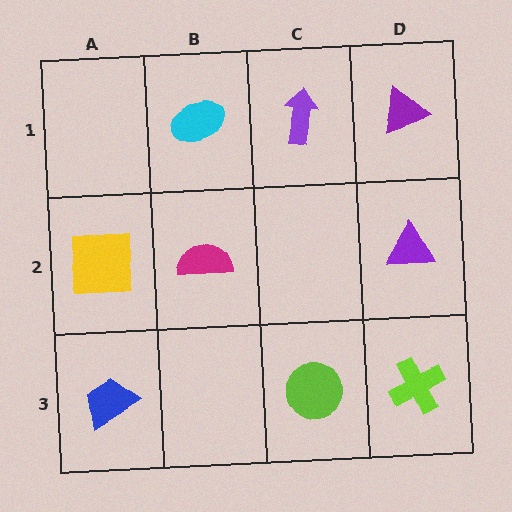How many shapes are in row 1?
3 shapes.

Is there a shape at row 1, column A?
No, that cell is empty.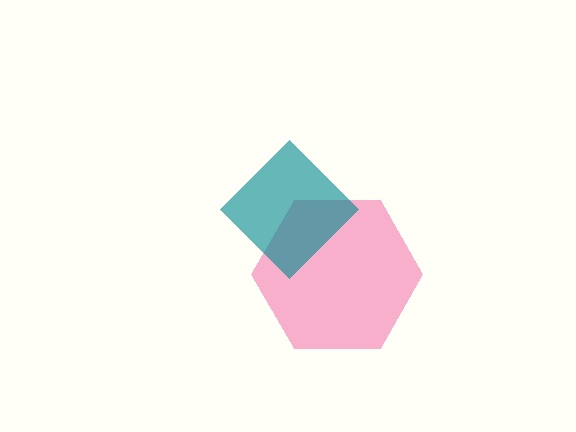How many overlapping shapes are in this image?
There are 2 overlapping shapes in the image.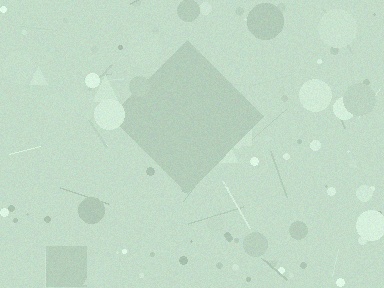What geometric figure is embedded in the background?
A diamond is embedded in the background.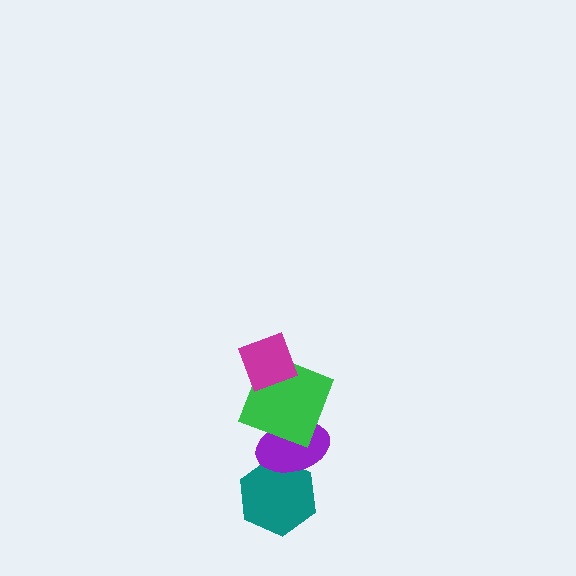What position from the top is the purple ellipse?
The purple ellipse is 3rd from the top.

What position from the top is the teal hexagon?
The teal hexagon is 4th from the top.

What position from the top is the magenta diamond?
The magenta diamond is 1st from the top.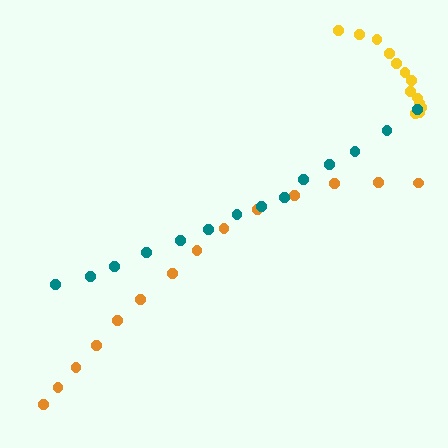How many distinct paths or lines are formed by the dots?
There are 3 distinct paths.